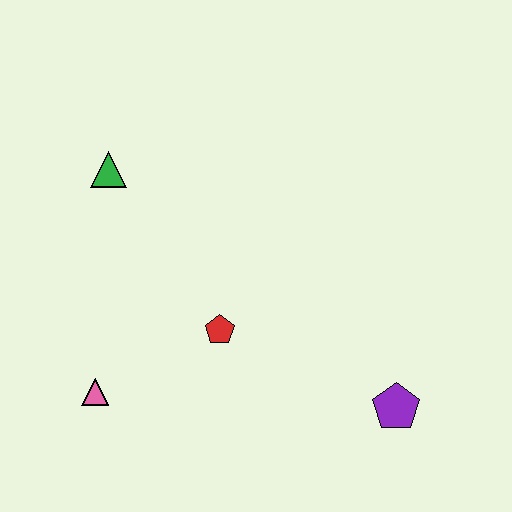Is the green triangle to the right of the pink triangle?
Yes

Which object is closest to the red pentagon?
The pink triangle is closest to the red pentagon.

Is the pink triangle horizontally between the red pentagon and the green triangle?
No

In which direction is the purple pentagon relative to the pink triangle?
The purple pentagon is to the right of the pink triangle.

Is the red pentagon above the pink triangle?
Yes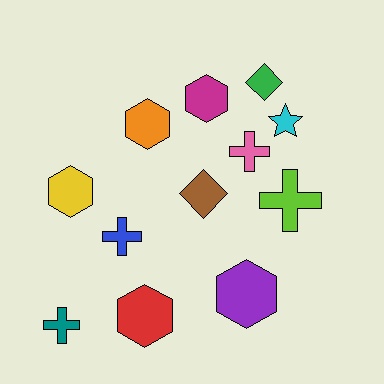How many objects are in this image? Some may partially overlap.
There are 12 objects.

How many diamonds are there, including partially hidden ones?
There are 2 diamonds.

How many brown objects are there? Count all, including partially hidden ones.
There is 1 brown object.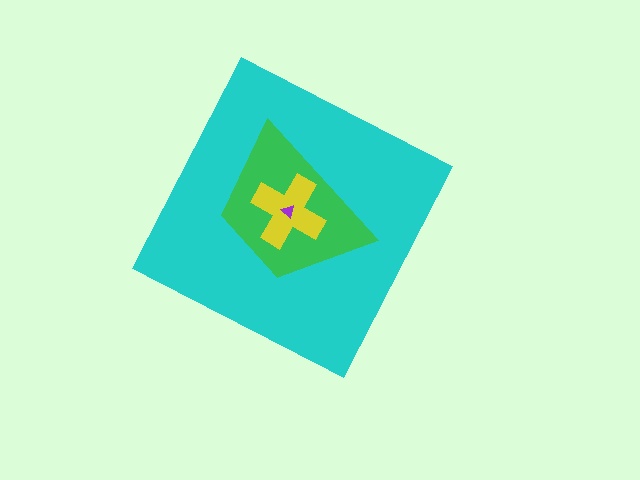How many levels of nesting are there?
4.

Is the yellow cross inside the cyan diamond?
Yes.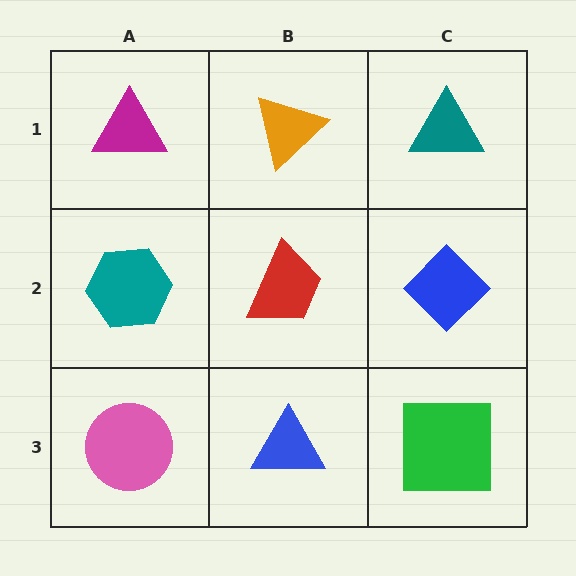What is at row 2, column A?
A teal hexagon.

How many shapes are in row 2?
3 shapes.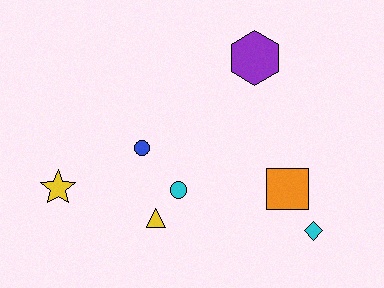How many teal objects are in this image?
There are no teal objects.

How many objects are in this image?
There are 7 objects.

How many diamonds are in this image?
There is 1 diamond.